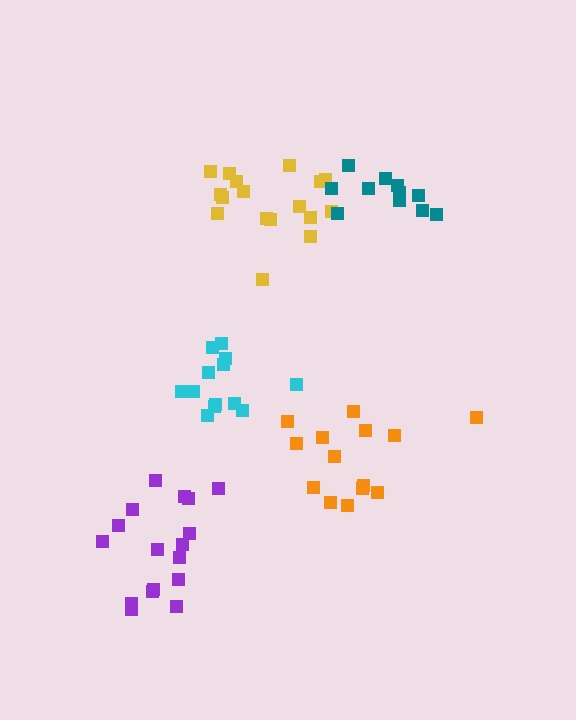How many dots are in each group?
Group 1: 17 dots, Group 2: 14 dots, Group 3: 11 dots, Group 4: 17 dots, Group 5: 13 dots (72 total).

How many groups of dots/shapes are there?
There are 5 groups.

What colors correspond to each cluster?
The clusters are colored: yellow, orange, teal, purple, cyan.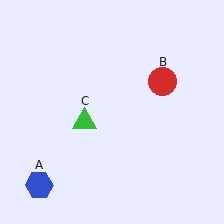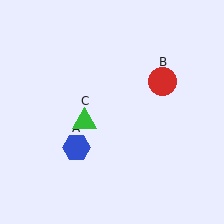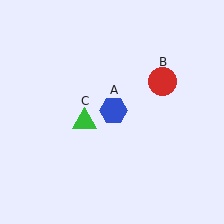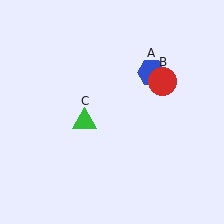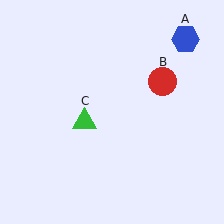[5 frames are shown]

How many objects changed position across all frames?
1 object changed position: blue hexagon (object A).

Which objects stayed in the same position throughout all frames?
Red circle (object B) and green triangle (object C) remained stationary.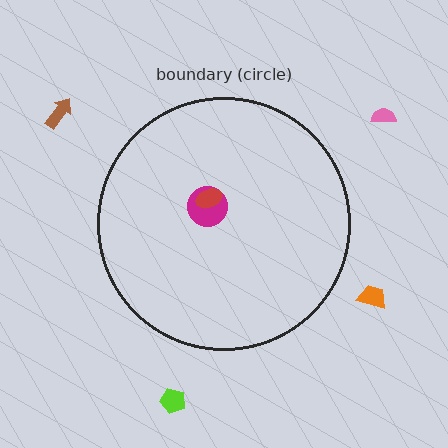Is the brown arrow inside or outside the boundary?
Outside.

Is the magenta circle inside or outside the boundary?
Inside.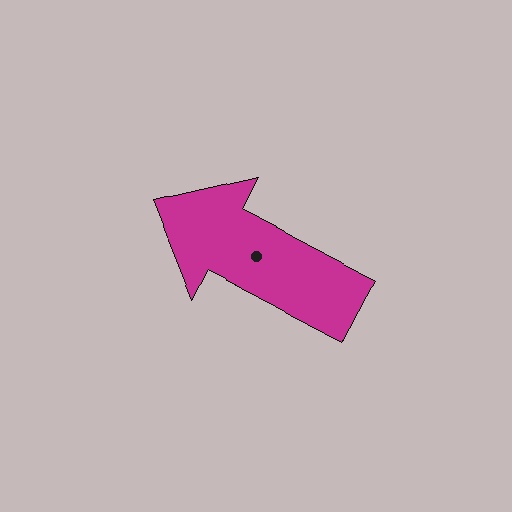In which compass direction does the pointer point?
Northwest.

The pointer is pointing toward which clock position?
Roughly 10 o'clock.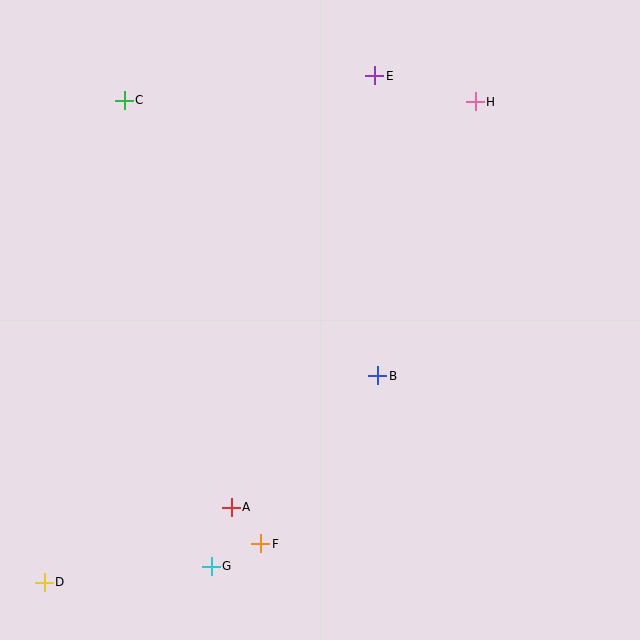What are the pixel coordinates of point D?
Point D is at (44, 582).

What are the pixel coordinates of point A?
Point A is at (231, 507).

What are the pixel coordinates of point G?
Point G is at (211, 567).